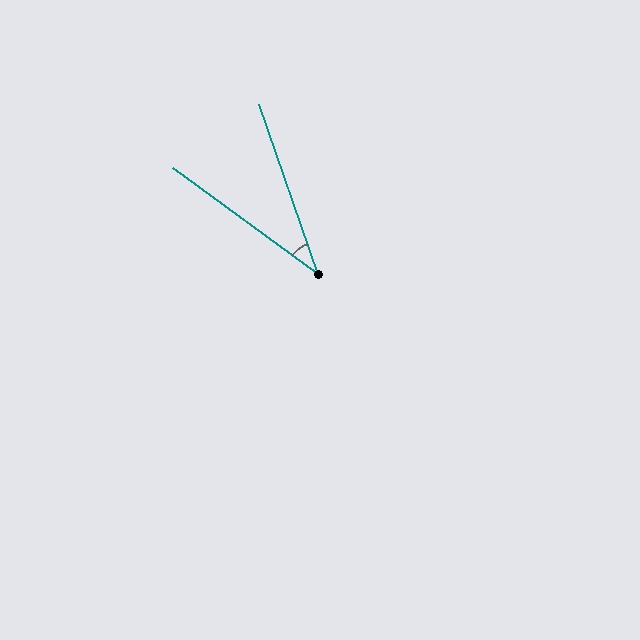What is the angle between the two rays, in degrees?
Approximately 35 degrees.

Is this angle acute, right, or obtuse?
It is acute.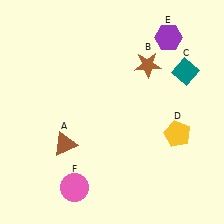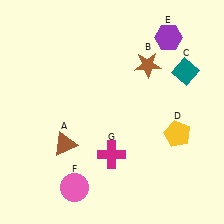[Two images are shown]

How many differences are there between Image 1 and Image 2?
There is 1 difference between the two images.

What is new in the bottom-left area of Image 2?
A magenta cross (G) was added in the bottom-left area of Image 2.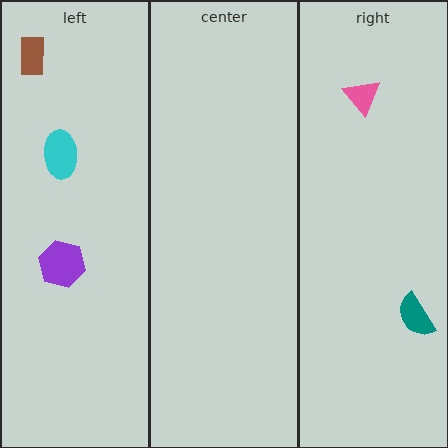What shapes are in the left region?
The purple hexagon, the cyan ellipse, the brown rectangle.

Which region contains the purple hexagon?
The left region.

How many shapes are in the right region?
2.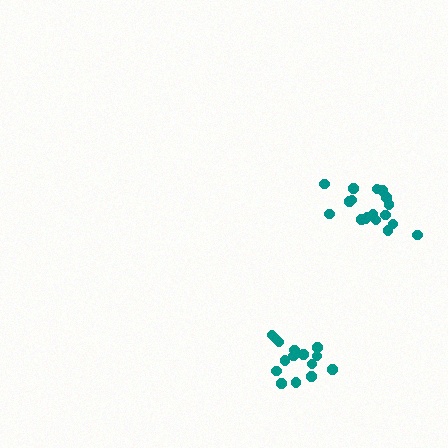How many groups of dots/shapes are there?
There are 2 groups.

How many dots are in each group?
Group 1: 18 dots, Group 2: 15 dots (33 total).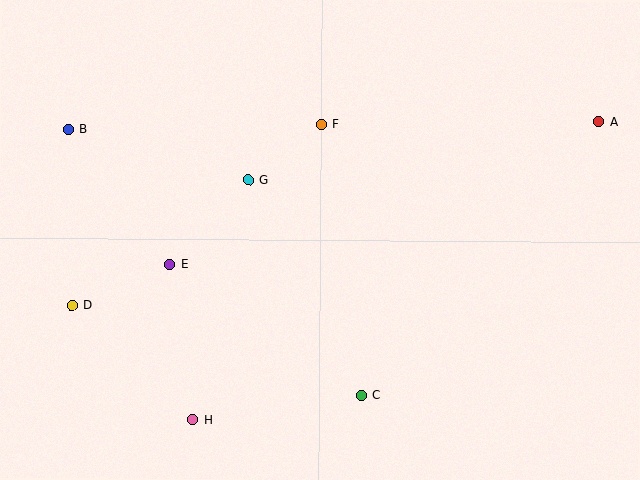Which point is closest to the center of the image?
Point G at (249, 180) is closest to the center.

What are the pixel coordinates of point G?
Point G is at (249, 180).